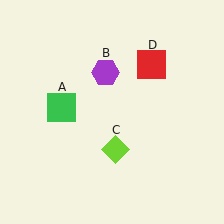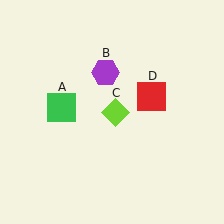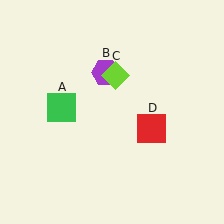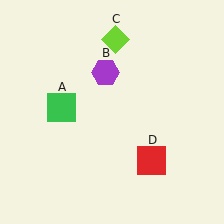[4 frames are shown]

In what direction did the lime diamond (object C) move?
The lime diamond (object C) moved up.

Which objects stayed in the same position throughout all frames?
Green square (object A) and purple hexagon (object B) remained stationary.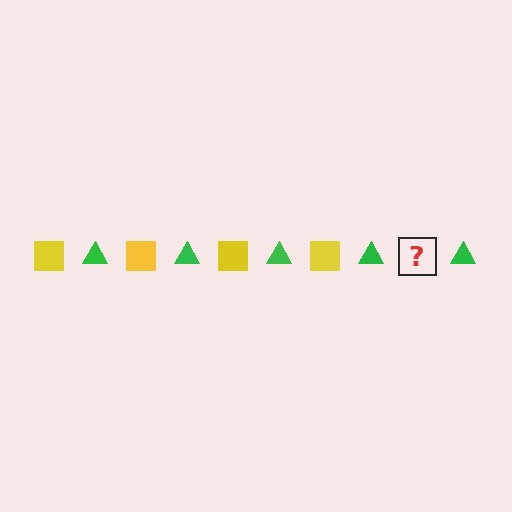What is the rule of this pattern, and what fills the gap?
The rule is that the pattern alternates between yellow square and green triangle. The gap should be filled with a yellow square.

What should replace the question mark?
The question mark should be replaced with a yellow square.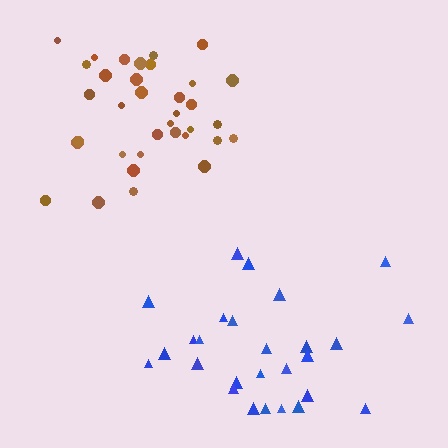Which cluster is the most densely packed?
Brown.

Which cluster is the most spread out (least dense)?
Blue.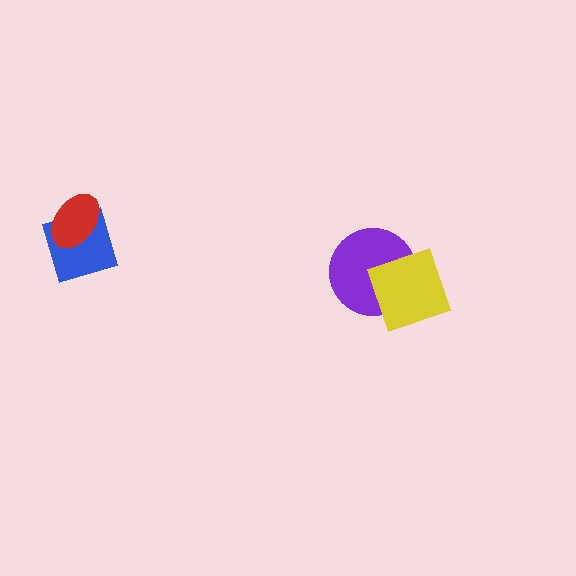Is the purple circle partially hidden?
Yes, it is partially covered by another shape.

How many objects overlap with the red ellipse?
1 object overlaps with the red ellipse.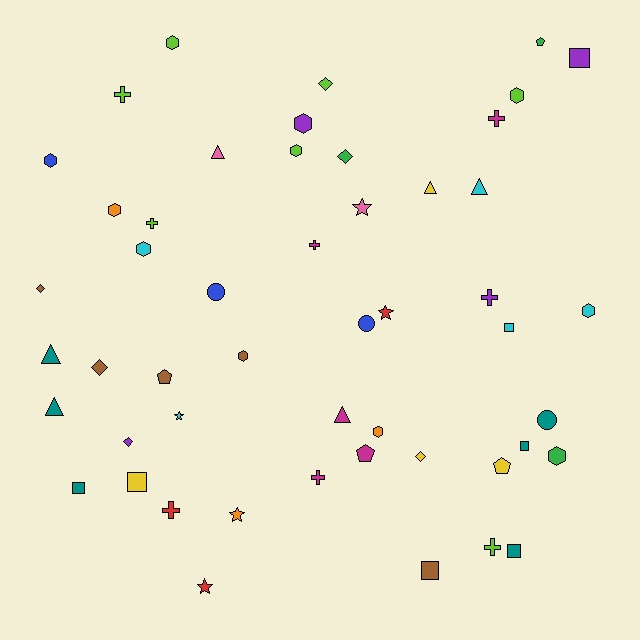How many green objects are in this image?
There are 3 green objects.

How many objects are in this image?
There are 50 objects.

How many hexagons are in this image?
There are 11 hexagons.